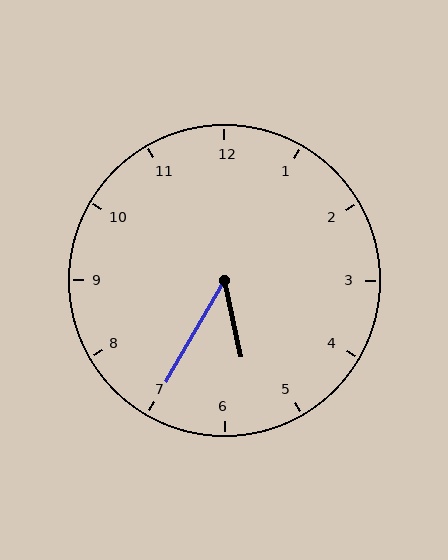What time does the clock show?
5:35.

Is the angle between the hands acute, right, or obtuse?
It is acute.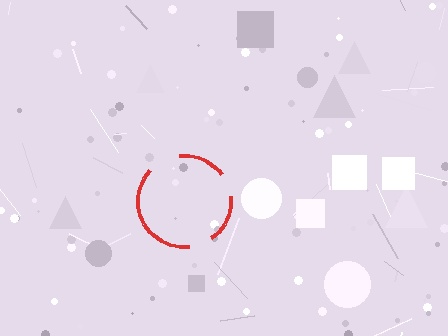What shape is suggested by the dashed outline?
The dashed outline suggests a circle.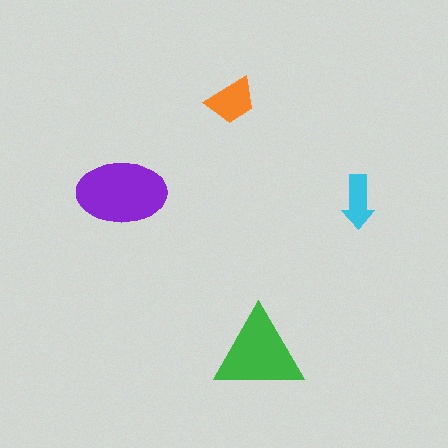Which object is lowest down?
The green triangle is bottommost.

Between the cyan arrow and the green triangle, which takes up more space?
The green triangle.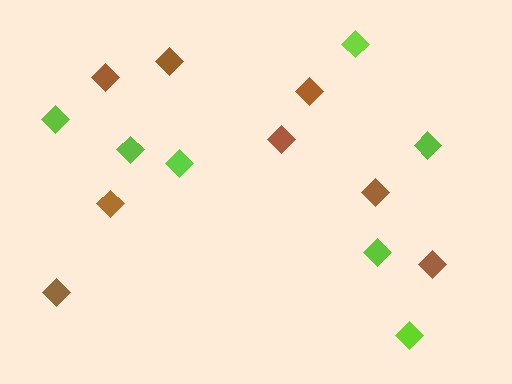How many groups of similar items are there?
There are 2 groups: one group of lime diamonds (7) and one group of brown diamonds (8).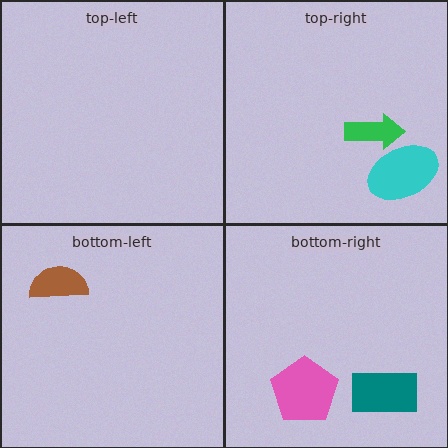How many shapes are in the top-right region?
2.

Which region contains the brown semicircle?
The bottom-left region.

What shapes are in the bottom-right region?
The teal rectangle, the pink pentagon.